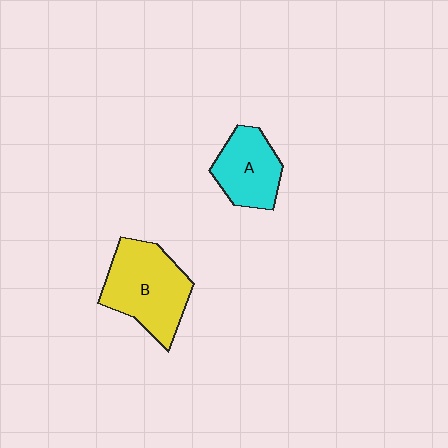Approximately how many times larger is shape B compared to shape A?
Approximately 1.4 times.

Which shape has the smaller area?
Shape A (cyan).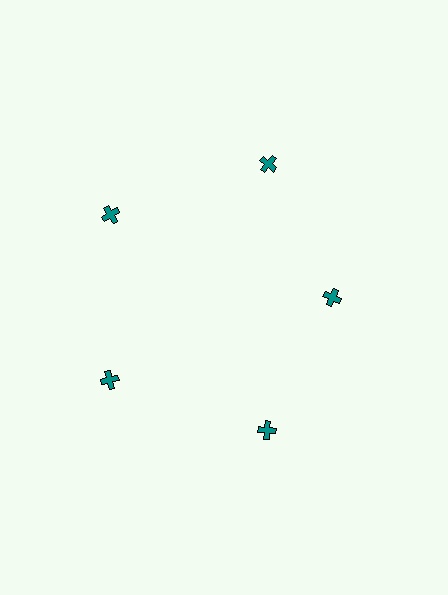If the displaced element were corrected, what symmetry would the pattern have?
It would have 5-fold rotational symmetry — the pattern would map onto itself every 72 degrees.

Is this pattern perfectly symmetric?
No. The 5 teal crosses are arranged in a ring, but one element near the 3 o'clock position is pulled inward toward the center, breaking the 5-fold rotational symmetry.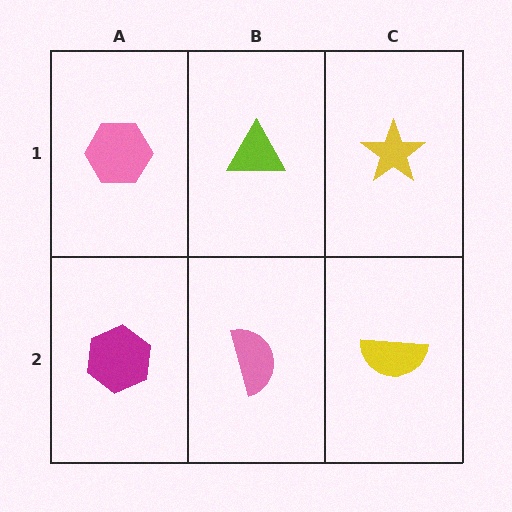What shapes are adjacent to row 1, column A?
A magenta hexagon (row 2, column A), a lime triangle (row 1, column B).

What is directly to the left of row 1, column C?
A lime triangle.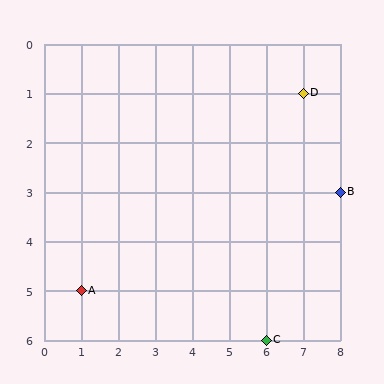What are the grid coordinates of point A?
Point A is at grid coordinates (1, 5).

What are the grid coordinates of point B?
Point B is at grid coordinates (8, 3).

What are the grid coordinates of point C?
Point C is at grid coordinates (6, 6).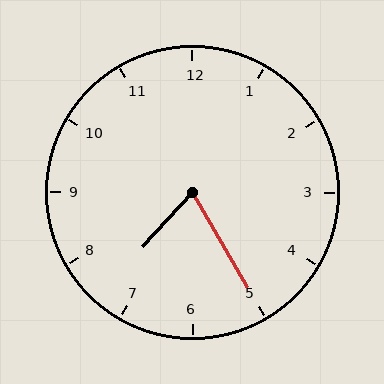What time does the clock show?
7:25.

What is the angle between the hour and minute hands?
Approximately 72 degrees.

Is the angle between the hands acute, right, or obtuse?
It is acute.